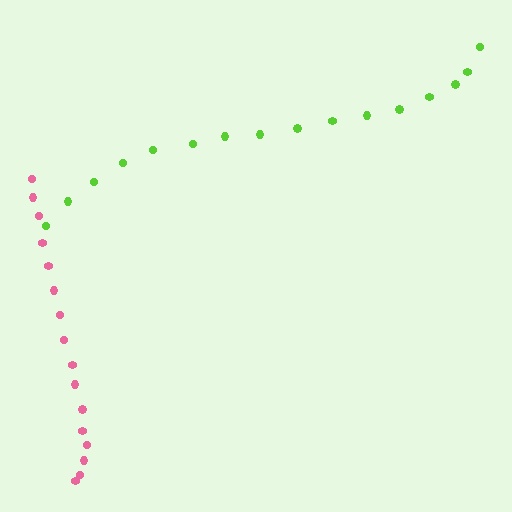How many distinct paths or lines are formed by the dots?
There are 2 distinct paths.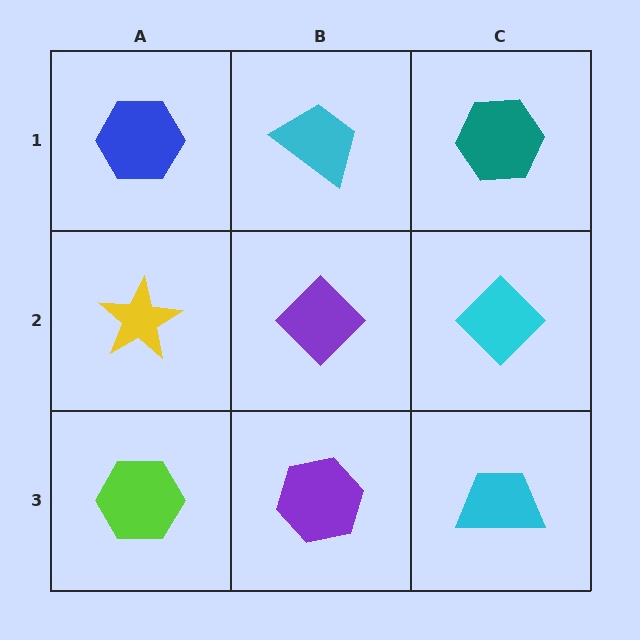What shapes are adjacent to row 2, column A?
A blue hexagon (row 1, column A), a lime hexagon (row 3, column A), a purple diamond (row 2, column B).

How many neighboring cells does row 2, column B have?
4.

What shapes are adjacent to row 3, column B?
A purple diamond (row 2, column B), a lime hexagon (row 3, column A), a cyan trapezoid (row 3, column C).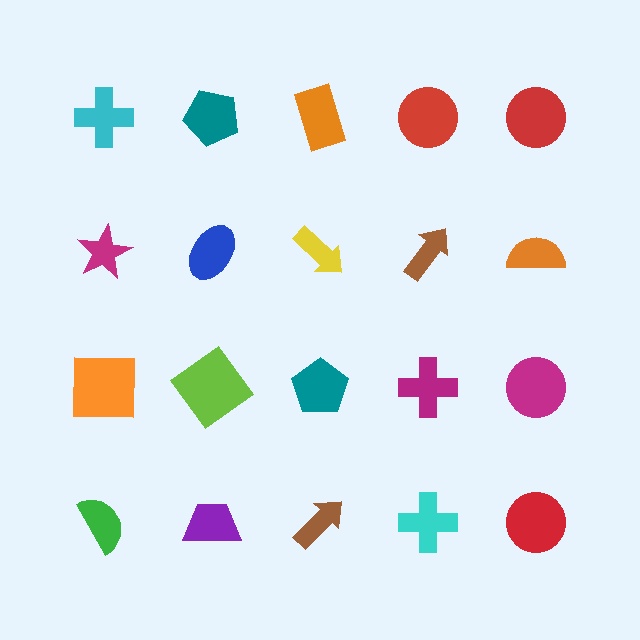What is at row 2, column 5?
An orange semicircle.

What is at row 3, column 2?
A lime diamond.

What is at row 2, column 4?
A brown arrow.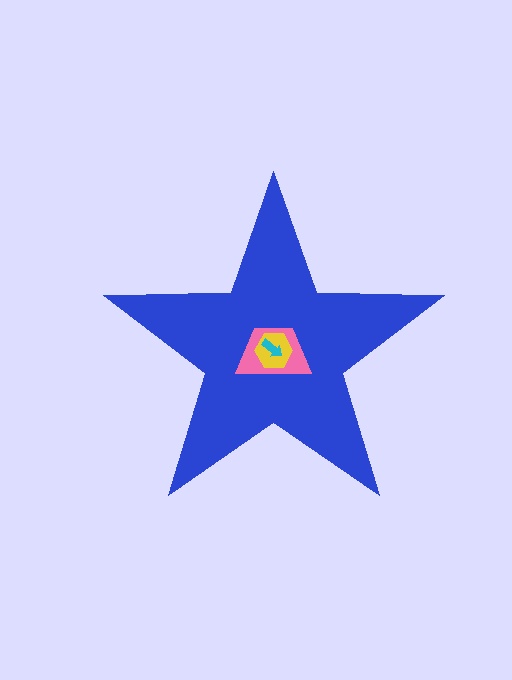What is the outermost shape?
The blue star.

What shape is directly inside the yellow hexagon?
The cyan arrow.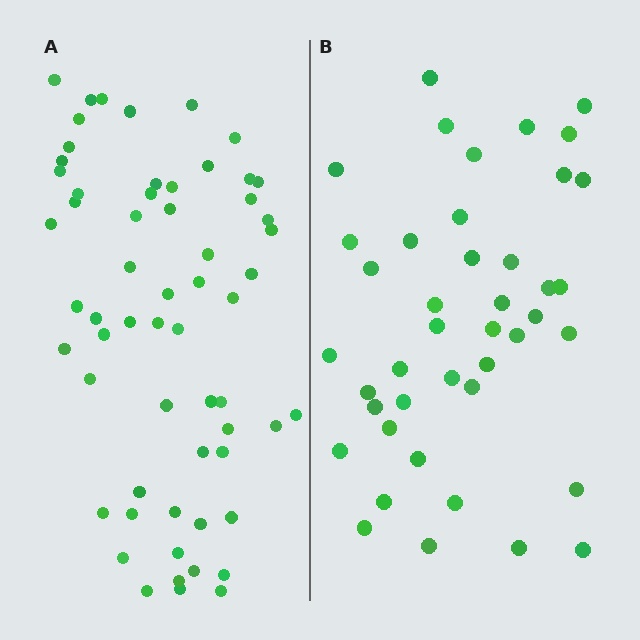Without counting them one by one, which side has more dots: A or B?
Region A (the left region) has more dots.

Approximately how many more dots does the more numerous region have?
Region A has approximately 20 more dots than region B.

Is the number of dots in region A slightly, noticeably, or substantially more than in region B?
Region A has noticeably more, but not dramatically so. The ratio is roughly 1.4 to 1.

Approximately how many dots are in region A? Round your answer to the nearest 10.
About 60 dots.